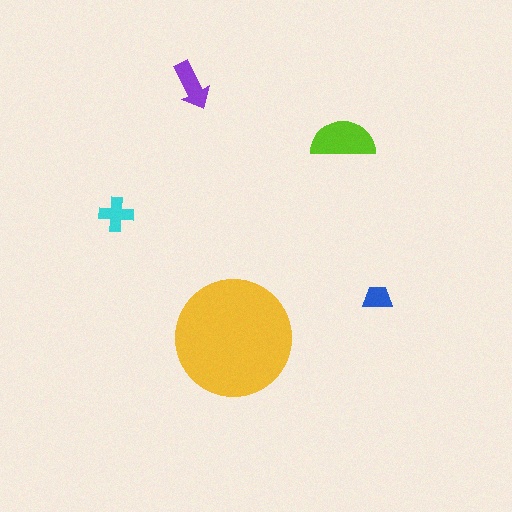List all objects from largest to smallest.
The yellow circle, the lime semicircle, the purple arrow, the cyan cross, the blue trapezoid.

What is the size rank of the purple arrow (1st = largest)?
3rd.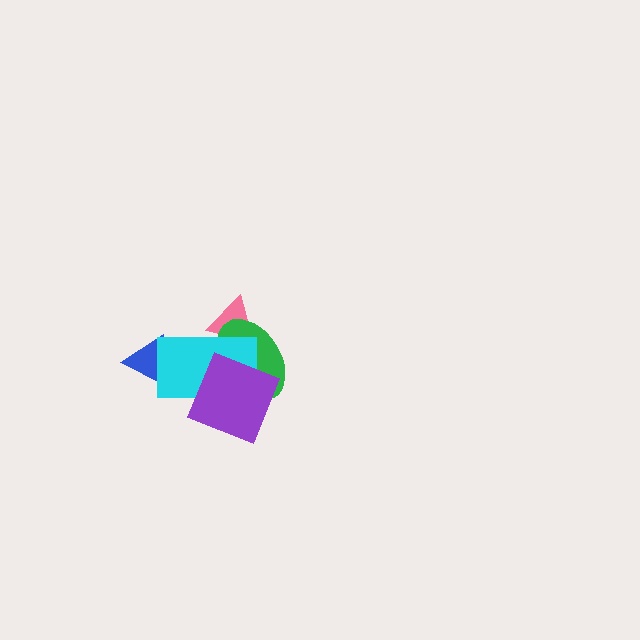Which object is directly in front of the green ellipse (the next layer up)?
The cyan rectangle is directly in front of the green ellipse.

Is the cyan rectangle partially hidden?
Yes, it is partially covered by another shape.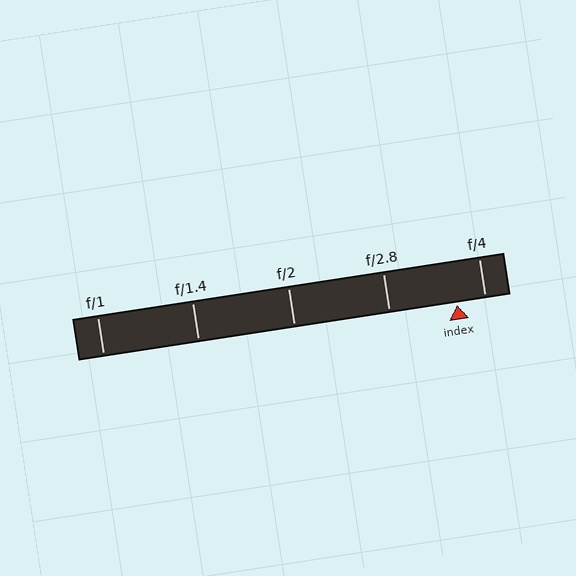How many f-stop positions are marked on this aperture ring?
There are 5 f-stop positions marked.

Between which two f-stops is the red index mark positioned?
The index mark is between f/2.8 and f/4.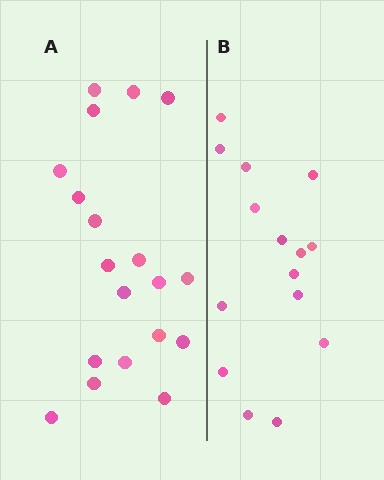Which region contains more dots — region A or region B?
Region A (the left region) has more dots.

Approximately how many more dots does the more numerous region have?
Region A has about 4 more dots than region B.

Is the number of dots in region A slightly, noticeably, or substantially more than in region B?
Region A has noticeably more, but not dramatically so. The ratio is roughly 1.3 to 1.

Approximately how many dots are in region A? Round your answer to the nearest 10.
About 20 dots. (The exact count is 19, which rounds to 20.)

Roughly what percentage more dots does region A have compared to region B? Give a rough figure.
About 25% more.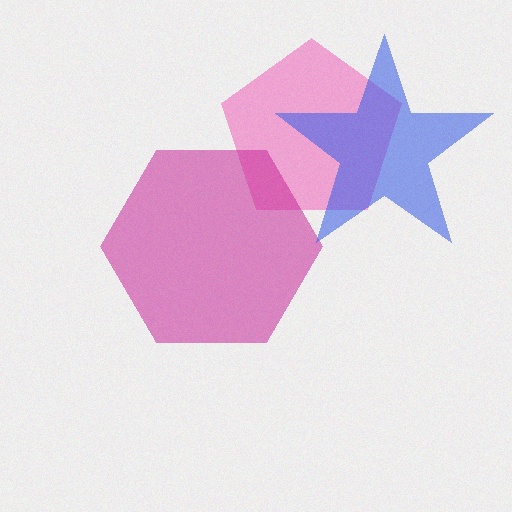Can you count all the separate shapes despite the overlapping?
Yes, there are 3 separate shapes.